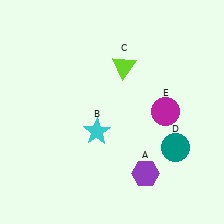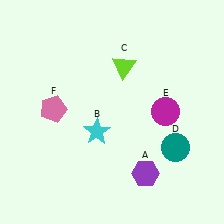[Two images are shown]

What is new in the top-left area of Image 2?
A pink pentagon (F) was added in the top-left area of Image 2.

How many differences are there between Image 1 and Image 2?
There is 1 difference between the two images.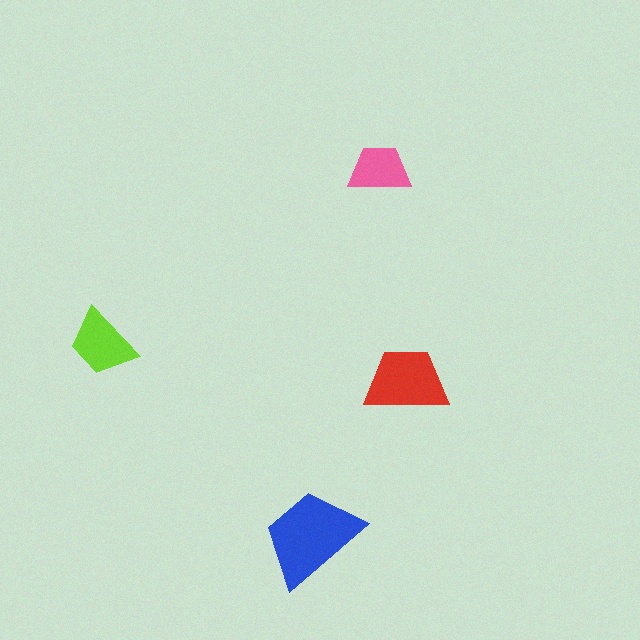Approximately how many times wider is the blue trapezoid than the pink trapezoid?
About 1.5 times wider.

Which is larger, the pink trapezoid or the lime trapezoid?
The lime one.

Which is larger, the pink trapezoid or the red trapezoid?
The red one.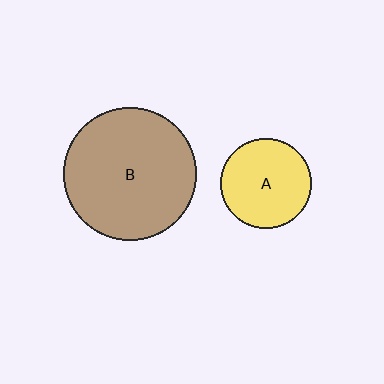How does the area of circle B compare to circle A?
Approximately 2.2 times.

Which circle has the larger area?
Circle B (brown).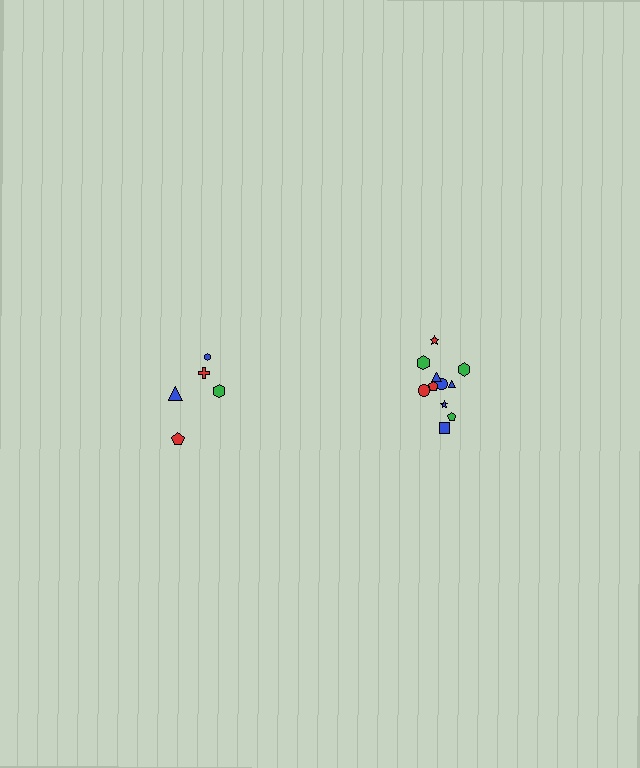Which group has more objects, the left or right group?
The right group.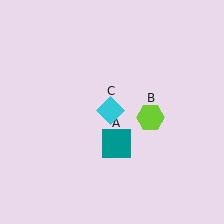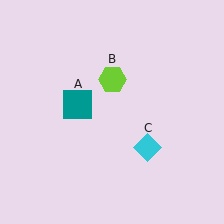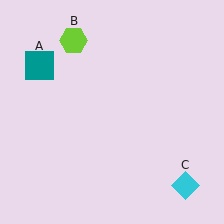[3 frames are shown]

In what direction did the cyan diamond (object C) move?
The cyan diamond (object C) moved down and to the right.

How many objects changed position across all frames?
3 objects changed position: teal square (object A), lime hexagon (object B), cyan diamond (object C).